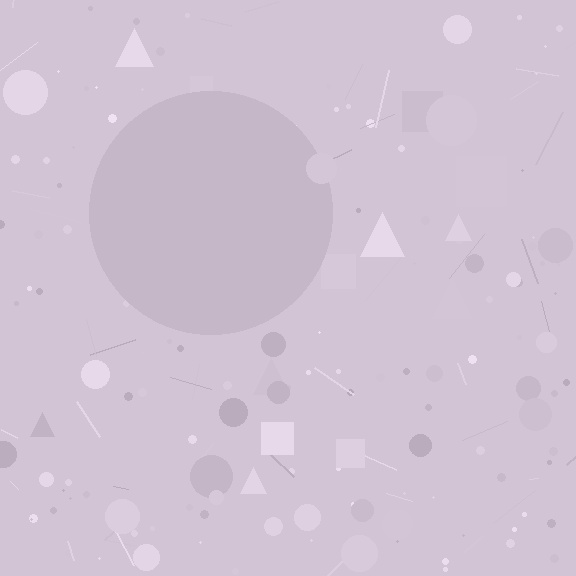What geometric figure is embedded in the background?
A circle is embedded in the background.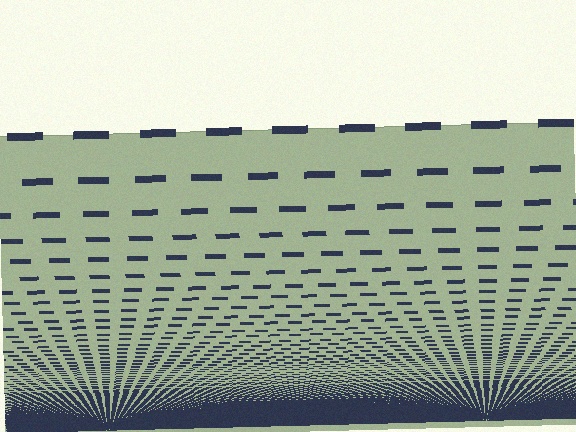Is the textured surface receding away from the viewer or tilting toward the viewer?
The surface appears to tilt toward the viewer. Texture elements get larger and sparser toward the top.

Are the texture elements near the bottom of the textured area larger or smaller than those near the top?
Smaller. The gradient is inverted — elements near the bottom are smaller and denser.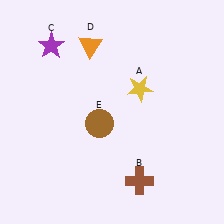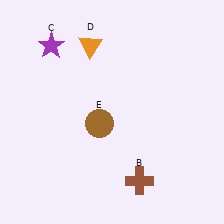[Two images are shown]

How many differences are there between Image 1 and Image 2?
There is 1 difference between the two images.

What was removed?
The yellow star (A) was removed in Image 2.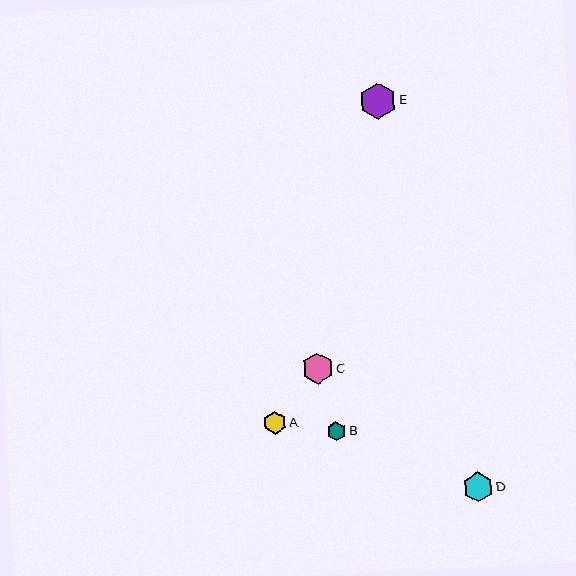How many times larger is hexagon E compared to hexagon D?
Hexagon E is approximately 1.2 times the size of hexagon D.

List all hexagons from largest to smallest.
From largest to smallest: E, C, D, A, B.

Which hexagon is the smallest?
Hexagon B is the smallest with a size of approximately 19 pixels.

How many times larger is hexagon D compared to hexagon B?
Hexagon D is approximately 1.5 times the size of hexagon B.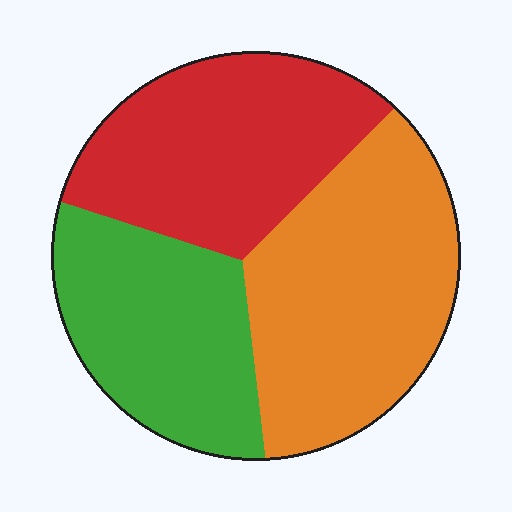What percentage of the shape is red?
Red covers around 35% of the shape.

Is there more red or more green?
Red.